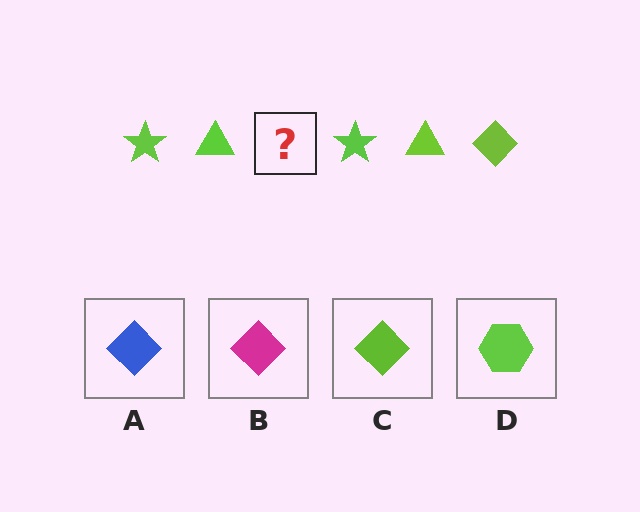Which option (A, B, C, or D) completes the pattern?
C.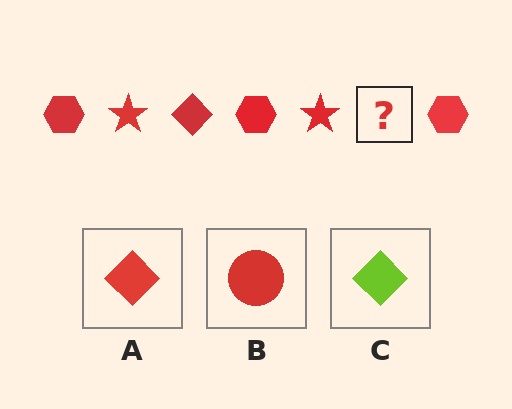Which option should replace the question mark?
Option A.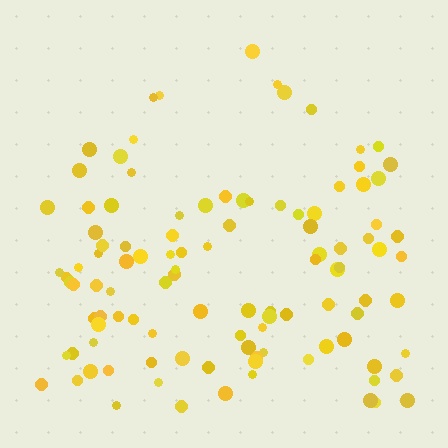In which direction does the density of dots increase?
From top to bottom, with the bottom side densest.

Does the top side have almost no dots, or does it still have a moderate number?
Still a moderate number, just noticeably fewer than the bottom.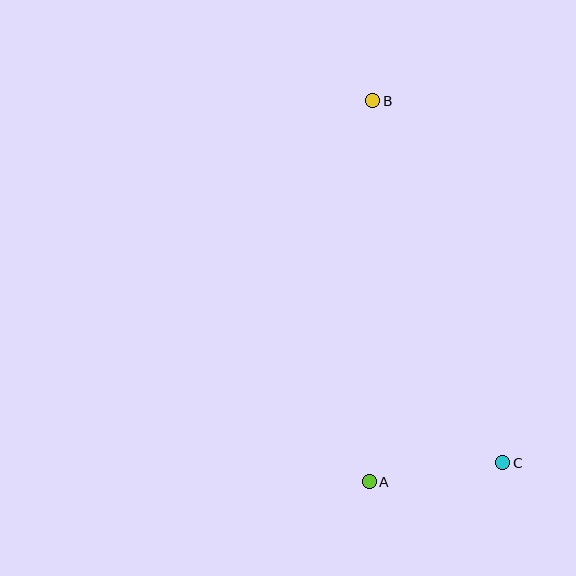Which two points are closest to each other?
Points A and C are closest to each other.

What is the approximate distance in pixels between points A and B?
The distance between A and B is approximately 381 pixels.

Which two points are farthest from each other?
Points B and C are farthest from each other.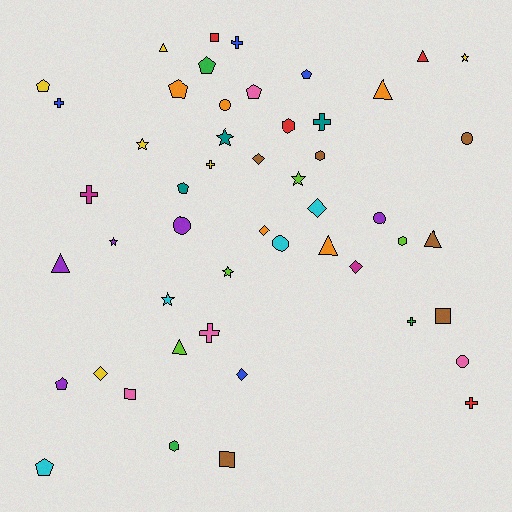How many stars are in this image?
There are 7 stars.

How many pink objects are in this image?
There are 4 pink objects.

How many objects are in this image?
There are 50 objects.